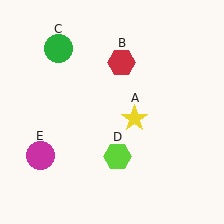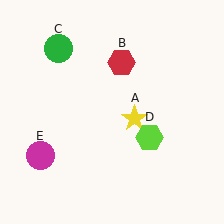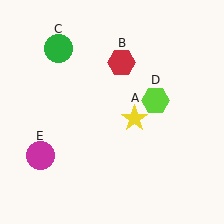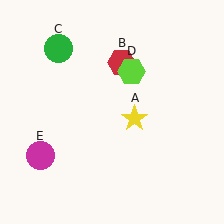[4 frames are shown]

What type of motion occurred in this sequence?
The lime hexagon (object D) rotated counterclockwise around the center of the scene.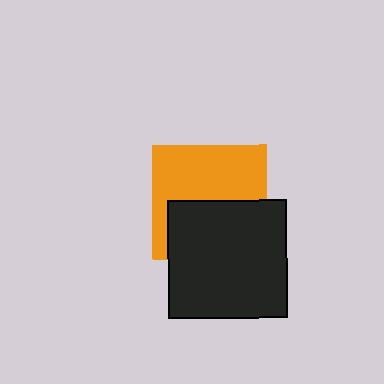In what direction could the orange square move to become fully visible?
The orange square could move up. That would shift it out from behind the black square entirely.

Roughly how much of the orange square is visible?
About half of it is visible (roughly 55%).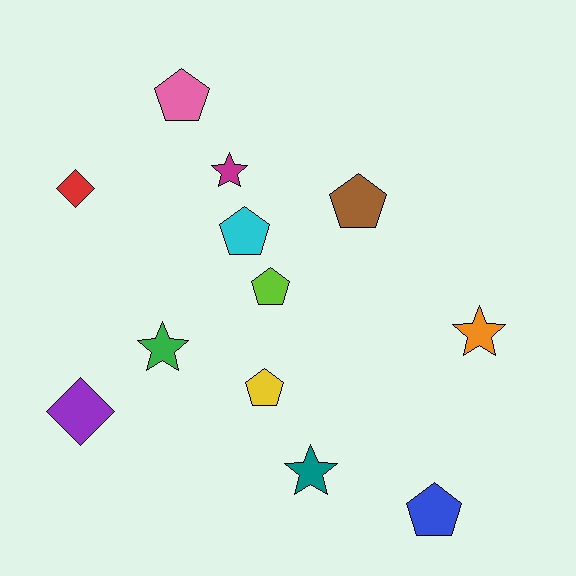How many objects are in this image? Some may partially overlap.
There are 12 objects.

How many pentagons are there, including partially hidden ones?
There are 6 pentagons.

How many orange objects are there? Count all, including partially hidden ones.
There is 1 orange object.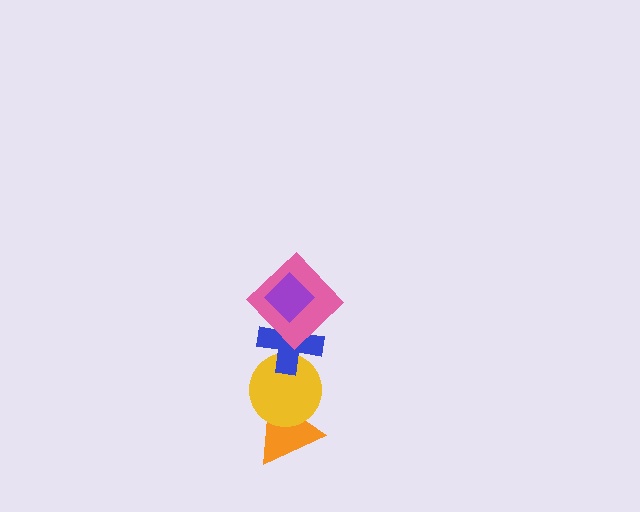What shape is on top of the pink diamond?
The purple diamond is on top of the pink diamond.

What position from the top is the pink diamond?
The pink diamond is 2nd from the top.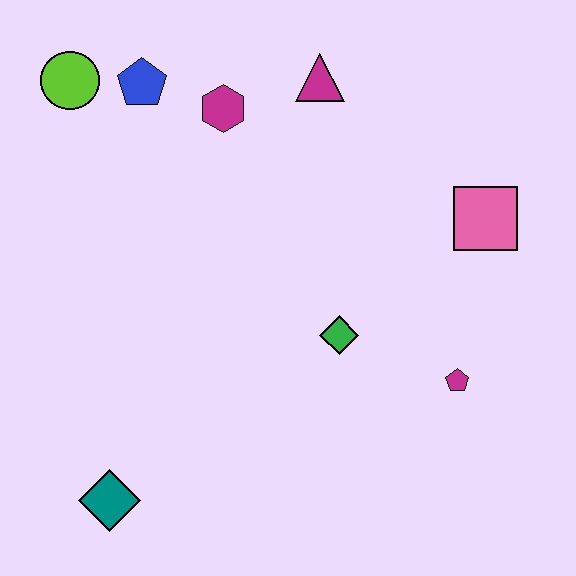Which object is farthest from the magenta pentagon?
The lime circle is farthest from the magenta pentagon.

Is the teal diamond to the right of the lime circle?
Yes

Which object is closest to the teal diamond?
The green diamond is closest to the teal diamond.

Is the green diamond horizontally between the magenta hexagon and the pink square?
Yes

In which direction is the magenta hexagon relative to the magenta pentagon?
The magenta hexagon is above the magenta pentagon.